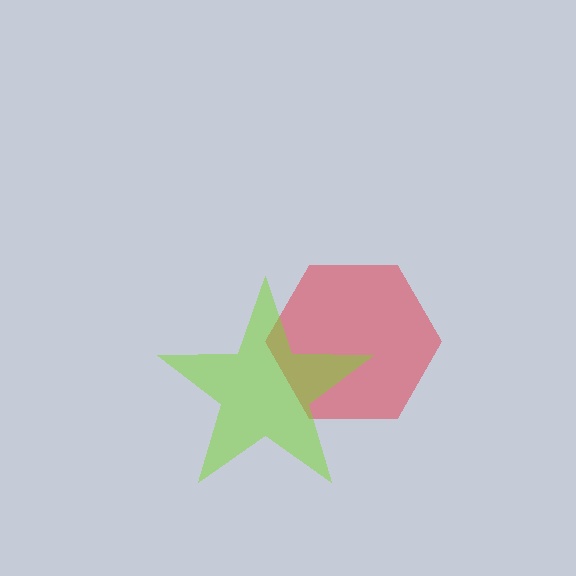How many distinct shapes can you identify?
There are 2 distinct shapes: a red hexagon, a lime star.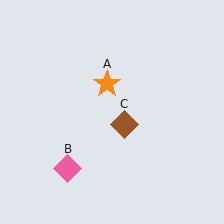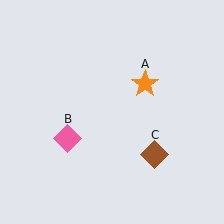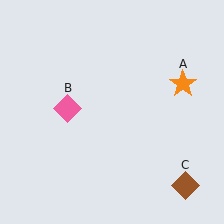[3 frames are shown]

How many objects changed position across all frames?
3 objects changed position: orange star (object A), pink diamond (object B), brown diamond (object C).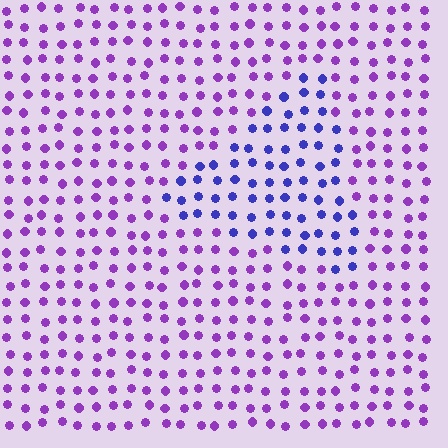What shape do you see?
I see a triangle.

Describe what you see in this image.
The image is filled with small purple elements in a uniform arrangement. A triangle-shaped region is visible where the elements are tinted to a slightly different hue, forming a subtle color boundary.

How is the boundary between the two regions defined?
The boundary is defined purely by a slight shift in hue (about 41 degrees). Spacing, size, and orientation are identical on both sides.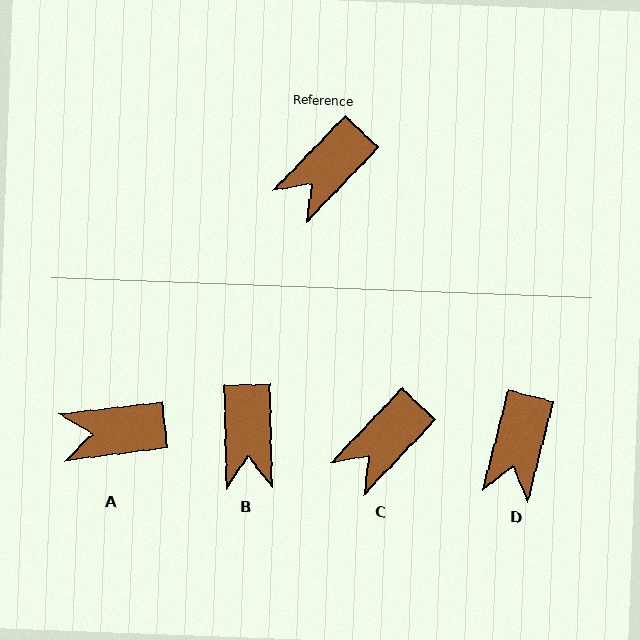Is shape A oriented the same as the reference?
No, it is off by about 39 degrees.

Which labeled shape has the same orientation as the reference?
C.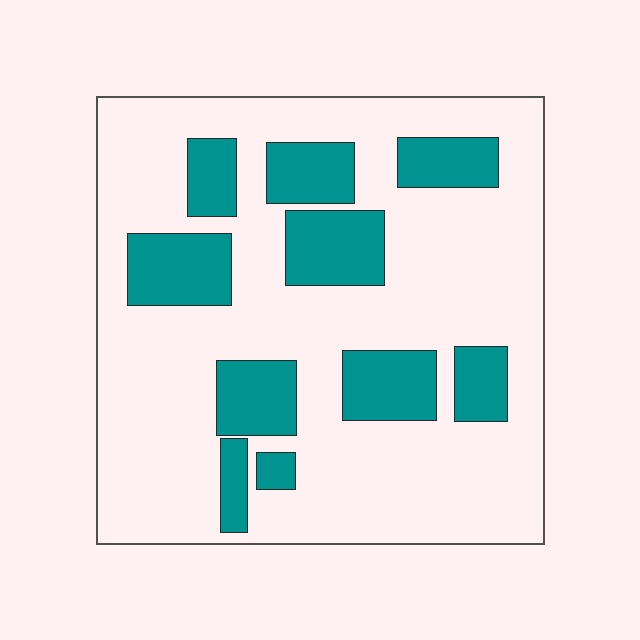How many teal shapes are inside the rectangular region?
10.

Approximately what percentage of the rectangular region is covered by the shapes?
Approximately 25%.